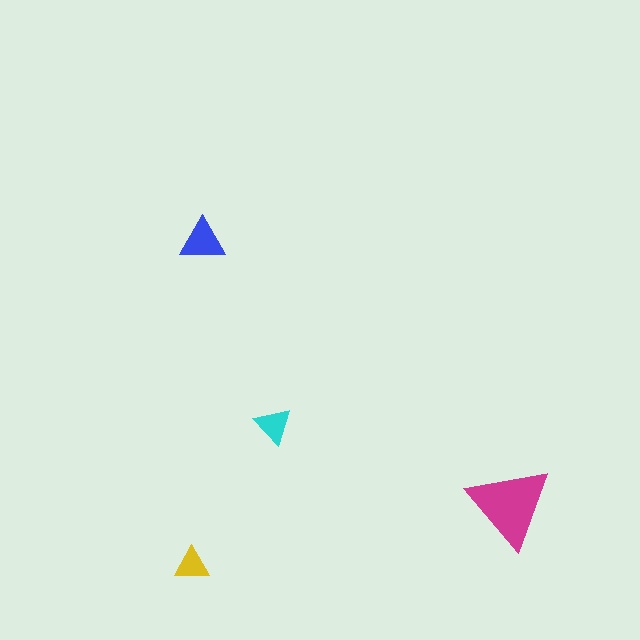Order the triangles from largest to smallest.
the magenta one, the blue one, the cyan one, the yellow one.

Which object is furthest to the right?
The magenta triangle is rightmost.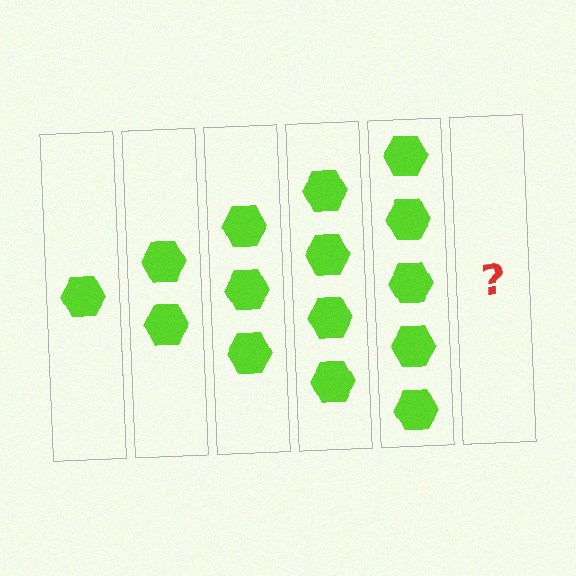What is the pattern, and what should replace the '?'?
The pattern is that each step adds one more hexagon. The '?' should be 6 hexagons.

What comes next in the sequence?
The next element should be 6 hexagons.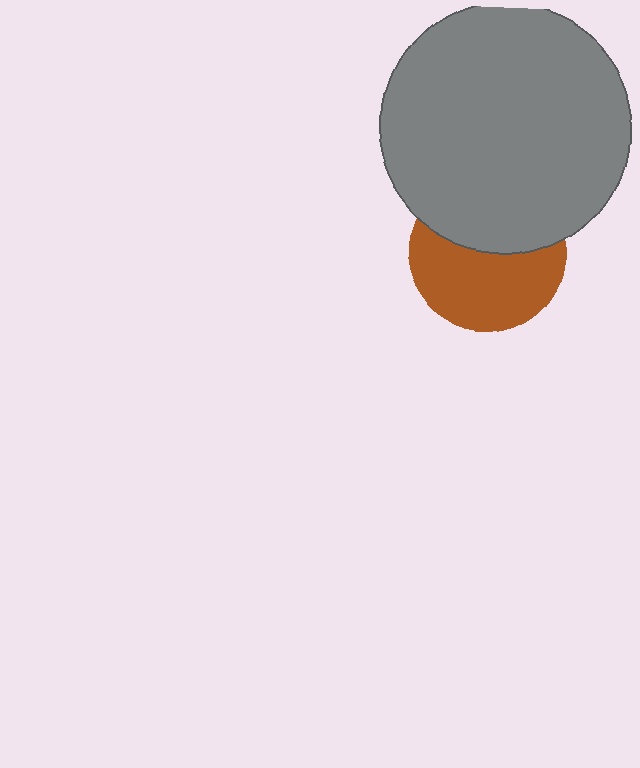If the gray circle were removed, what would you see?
You would see the complete brown circle.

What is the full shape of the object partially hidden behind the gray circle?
The partially hidden object is a brown circle.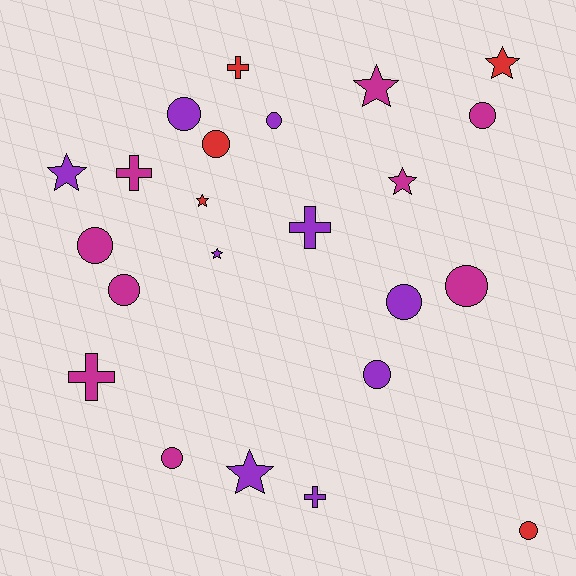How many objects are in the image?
There are 23 objects.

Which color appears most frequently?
Magenta, with 9 objects.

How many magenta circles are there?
There are 5 magenta circles.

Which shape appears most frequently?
Circle, with 11 objects.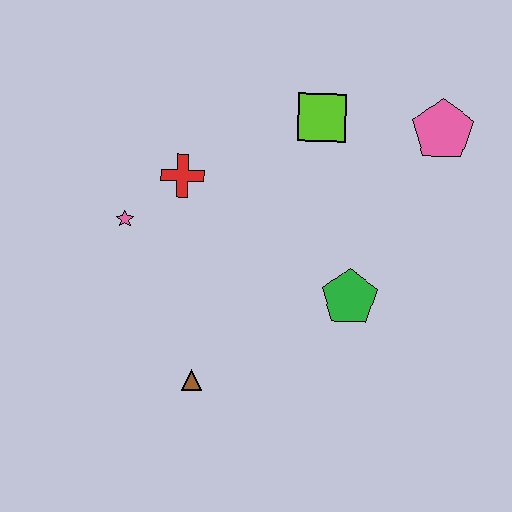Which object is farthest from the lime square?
The brown triangle is farthest from the lime square.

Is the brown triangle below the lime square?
Yes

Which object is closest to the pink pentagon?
The lime square is closest to the pink pentagon.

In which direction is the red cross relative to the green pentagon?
The red cross is to the left of the green pentagon.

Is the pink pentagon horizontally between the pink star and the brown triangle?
No